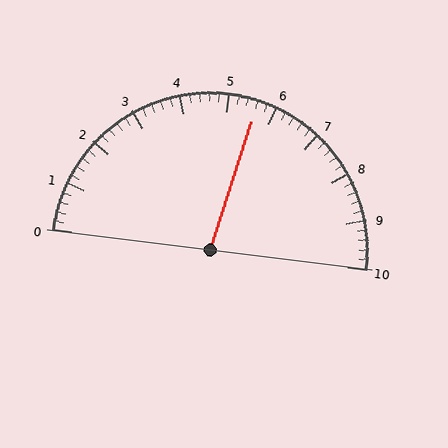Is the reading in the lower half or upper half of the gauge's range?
The reading is in the upper half of the range (0 to 10).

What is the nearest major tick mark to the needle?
The nearest major tick mark is 6.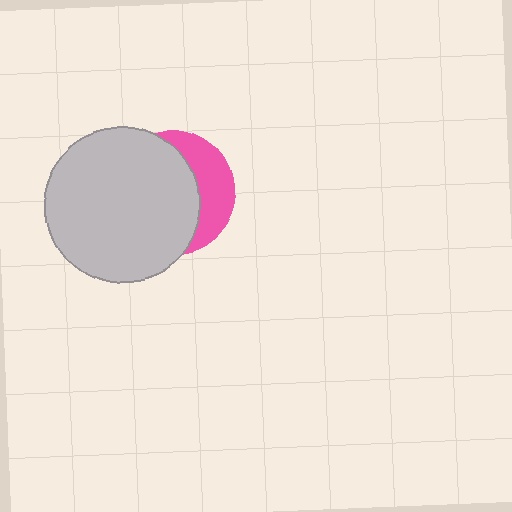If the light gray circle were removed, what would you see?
You would see the complete pink circle.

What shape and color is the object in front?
The object in front is a light gray circle.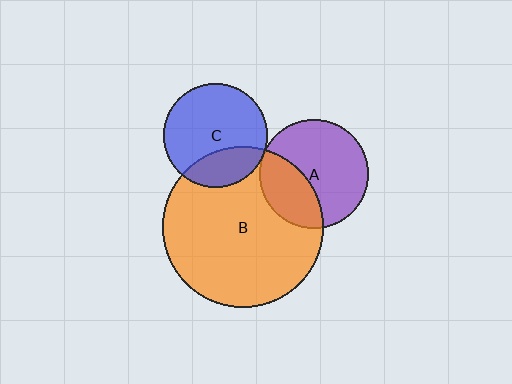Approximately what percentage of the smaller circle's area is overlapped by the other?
Approximately 25%.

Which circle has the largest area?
Circle B (orange).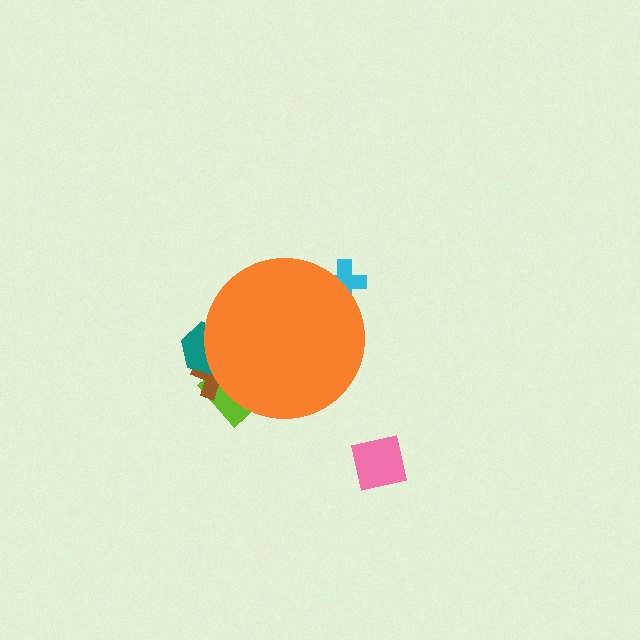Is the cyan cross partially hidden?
Yes, the cyan cross is partially hidden behind the orange circle.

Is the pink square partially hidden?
No, the pink square is fully visible.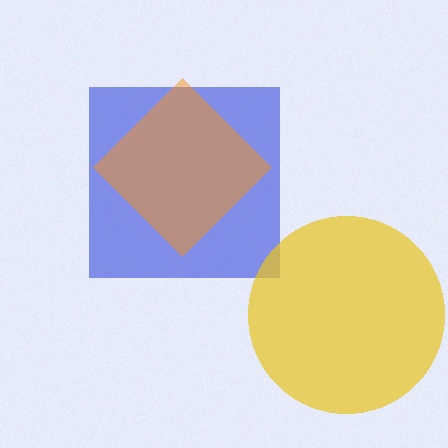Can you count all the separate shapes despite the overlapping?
Yes, there are 3 separate shapes.